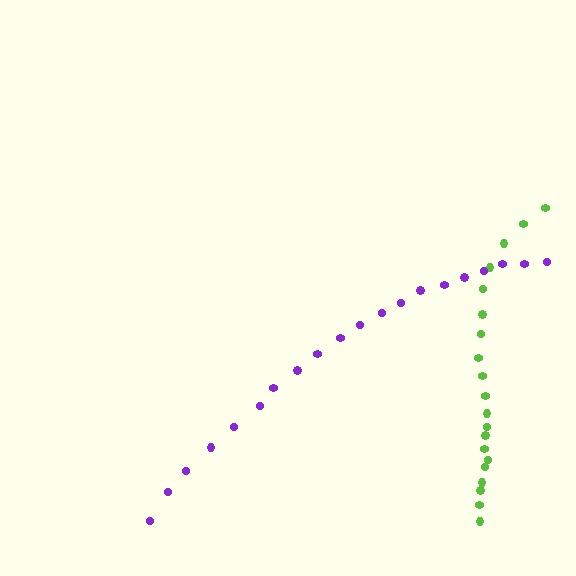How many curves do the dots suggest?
There are 2 distinct paths.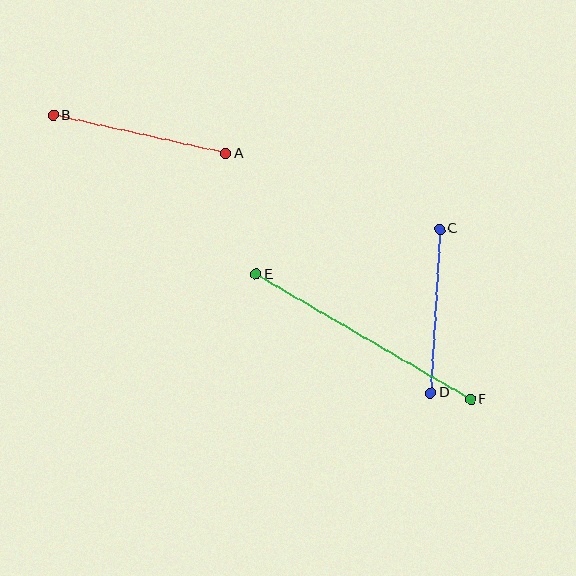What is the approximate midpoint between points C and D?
The midpoint is at approximately (435, 311) pixels.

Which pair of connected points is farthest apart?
Points E and F are farthest apart.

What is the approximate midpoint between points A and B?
The midpoint is at approximately (139, 135) pixels.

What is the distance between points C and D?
The distance is approximately 164 pixels.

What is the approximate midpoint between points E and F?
The midpoint is at approximately (363, 337) pixels.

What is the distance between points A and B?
The distance is approximately 177 pixels.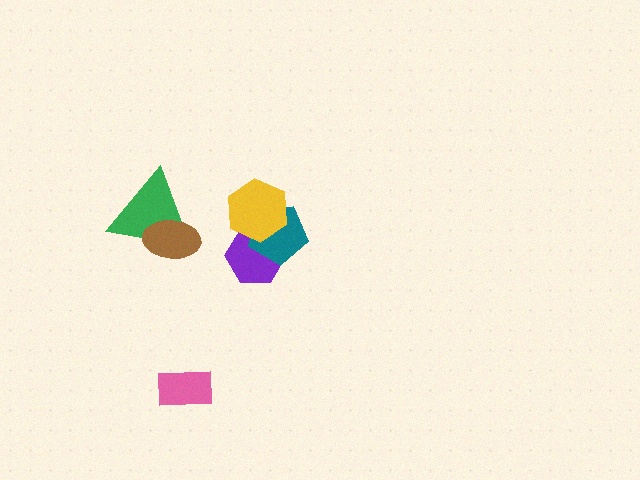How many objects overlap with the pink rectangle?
0 objects overlap with the pink rectangle.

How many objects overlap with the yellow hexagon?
2 objects overlap with the yellow hexagon.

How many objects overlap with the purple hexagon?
2 objects overlap with the purple hexagon.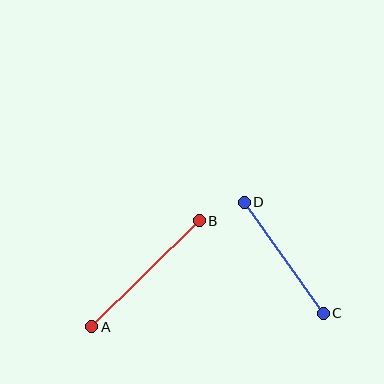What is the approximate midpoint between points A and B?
The midpoint is at approximately (145, 274) pixels.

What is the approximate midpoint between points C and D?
The midpoint is at approximately (284, 258) pixels.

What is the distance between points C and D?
The distance is approximately 136 pixels.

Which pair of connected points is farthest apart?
Points A and B are farthest apart.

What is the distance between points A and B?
The distance is approximately 151 pixels.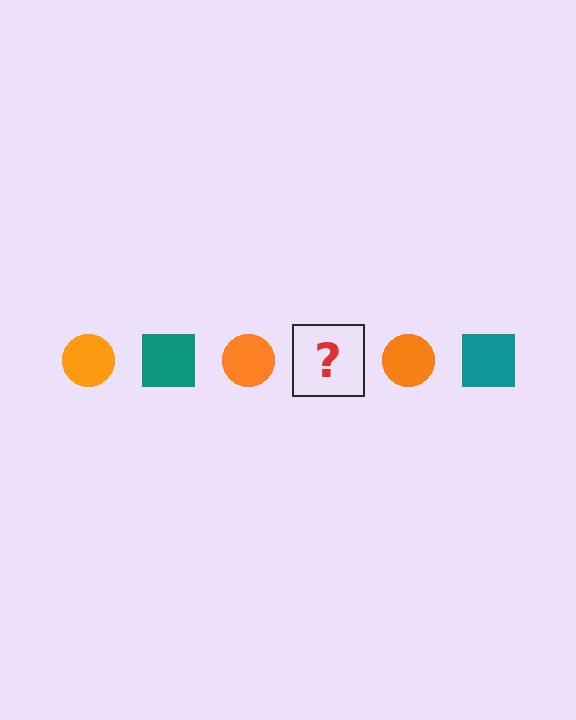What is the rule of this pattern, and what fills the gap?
The rule is that the pattern alternates between orange circle and teal square. The gap should be filled with a teal square.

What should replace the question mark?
The question mark should be replaced with a teal square.